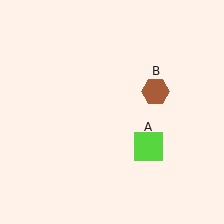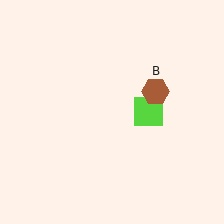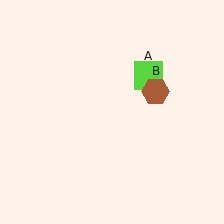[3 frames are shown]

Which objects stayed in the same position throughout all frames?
Brown hexagon (object B) remained stationary.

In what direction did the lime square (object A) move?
The lime square (object A) moved up.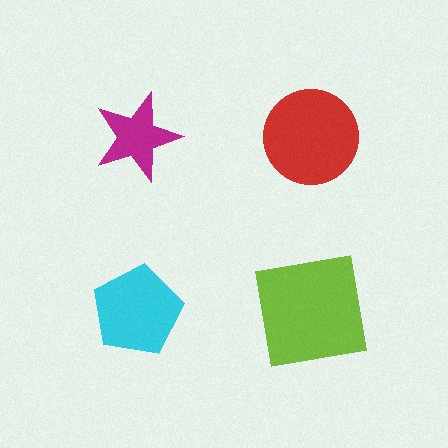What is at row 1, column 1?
A magenta star.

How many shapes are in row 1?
2 shapes.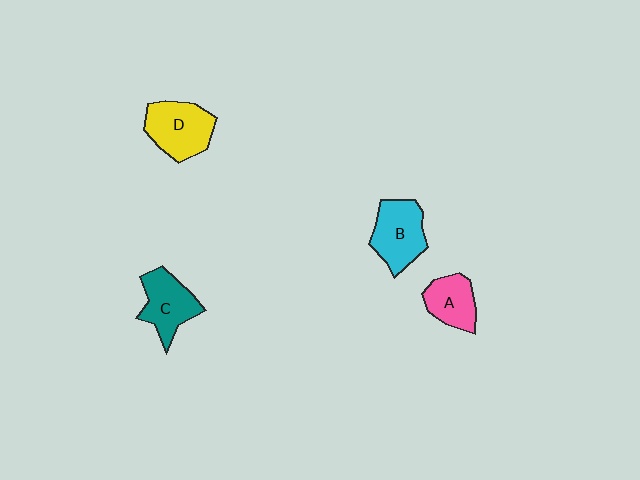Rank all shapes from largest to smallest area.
From largest to smallest: D (yellow), B (cyan), C (teal), A (pink).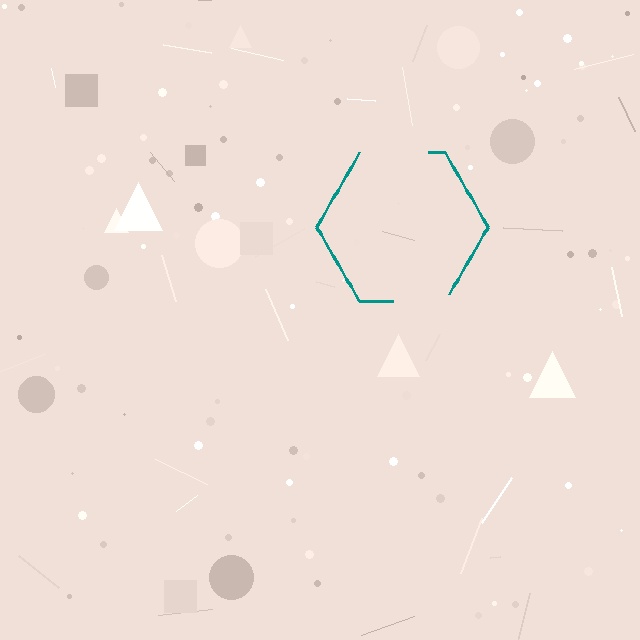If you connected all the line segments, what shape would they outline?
They would outline a hexagon.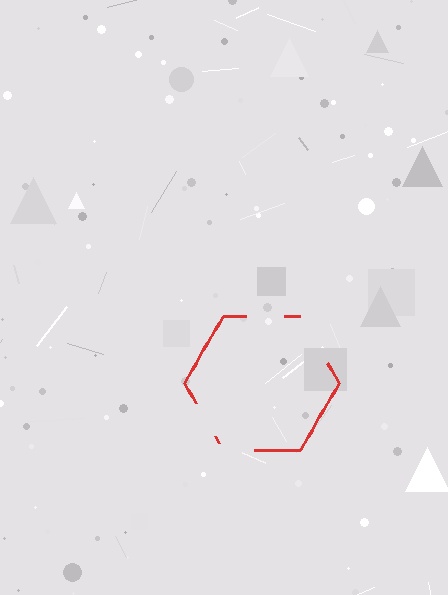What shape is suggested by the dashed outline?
The dashed outline suggests a hexagon.